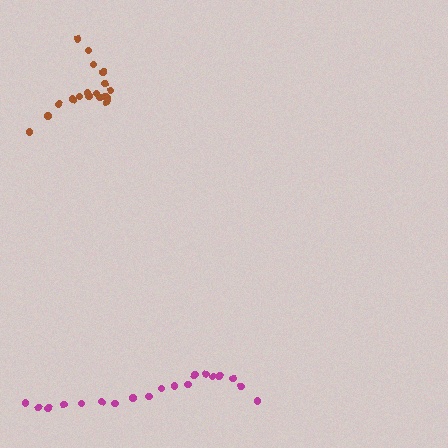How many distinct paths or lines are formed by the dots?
There are 2 distinct paths.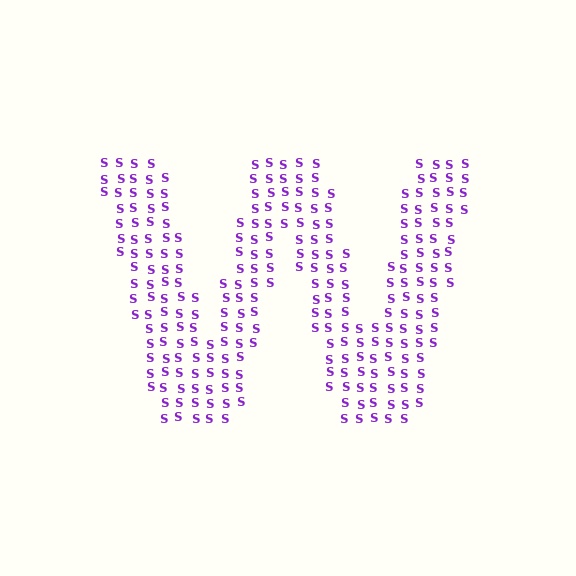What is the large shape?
The large shape is the letter W.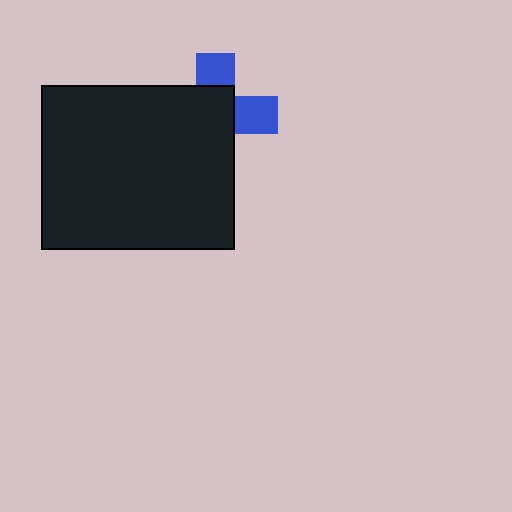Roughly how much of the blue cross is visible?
A small part of it is visible (roughly 35%).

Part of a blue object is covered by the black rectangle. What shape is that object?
It is a cross.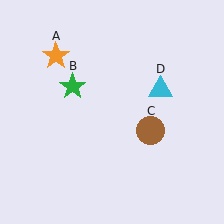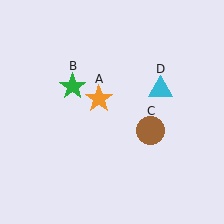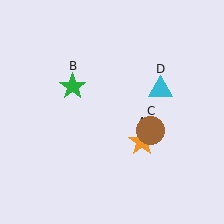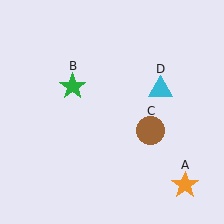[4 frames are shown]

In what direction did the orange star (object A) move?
The orange star (object A) moved down and to the right.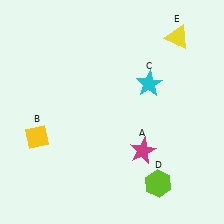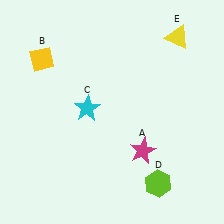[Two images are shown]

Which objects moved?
The objects that moved are: the yellow diamond (B), the cyan star (C).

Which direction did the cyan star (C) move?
The cyan star (C) moved left.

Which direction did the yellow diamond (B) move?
The yellow diamond (B) moved up.